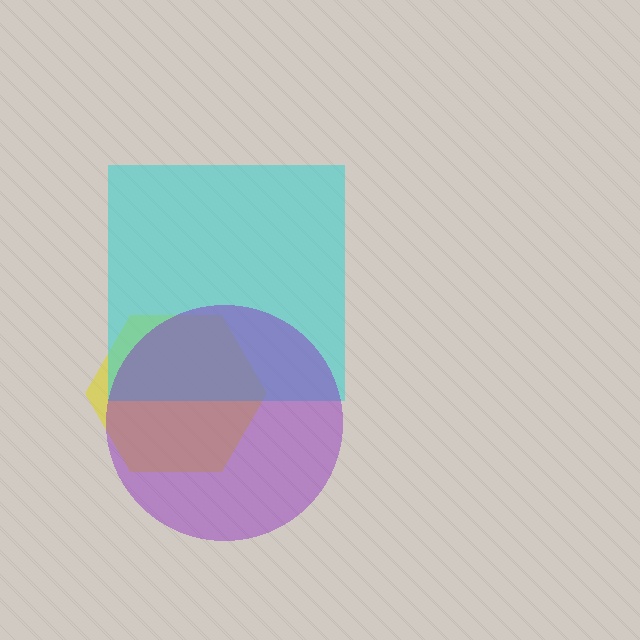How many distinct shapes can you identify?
There are 3 distinct shapes: a yellow hexagon, a cyan square, a purple circle.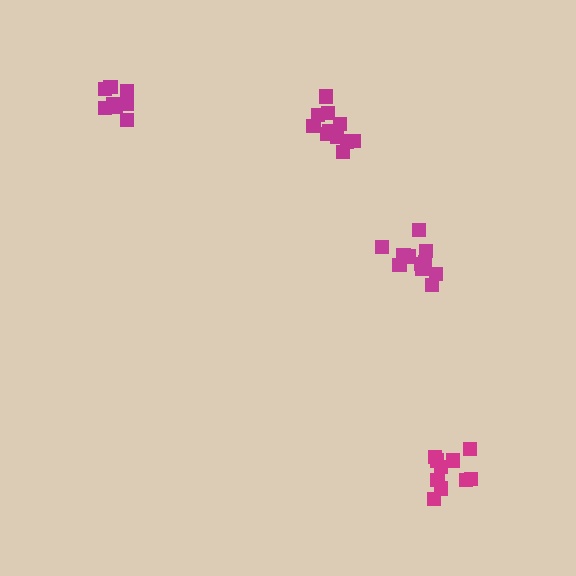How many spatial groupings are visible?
There are 4 spatial groupings.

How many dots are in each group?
Group 1: 10 dots, Group 2: 8 dots, Group 3: 12 dots, Group 4: 12 dots (42 total).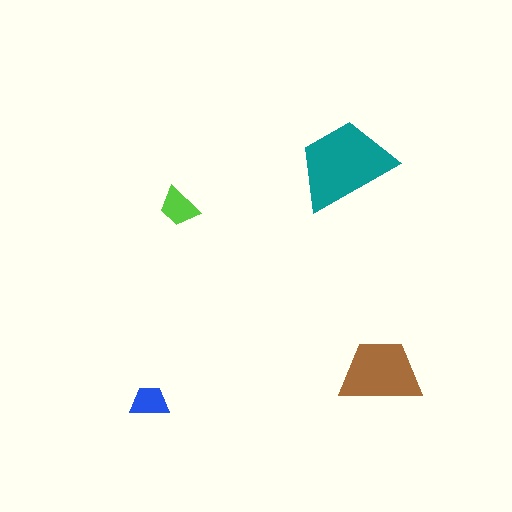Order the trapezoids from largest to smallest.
the teal one, the brown one, the lime one, the blue one.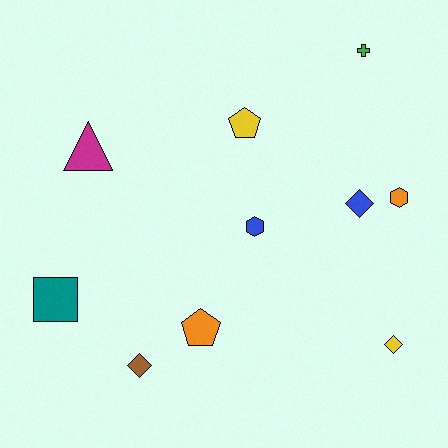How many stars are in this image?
There are no stars.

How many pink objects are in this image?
There are no pink objects.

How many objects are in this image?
There are 10 objects.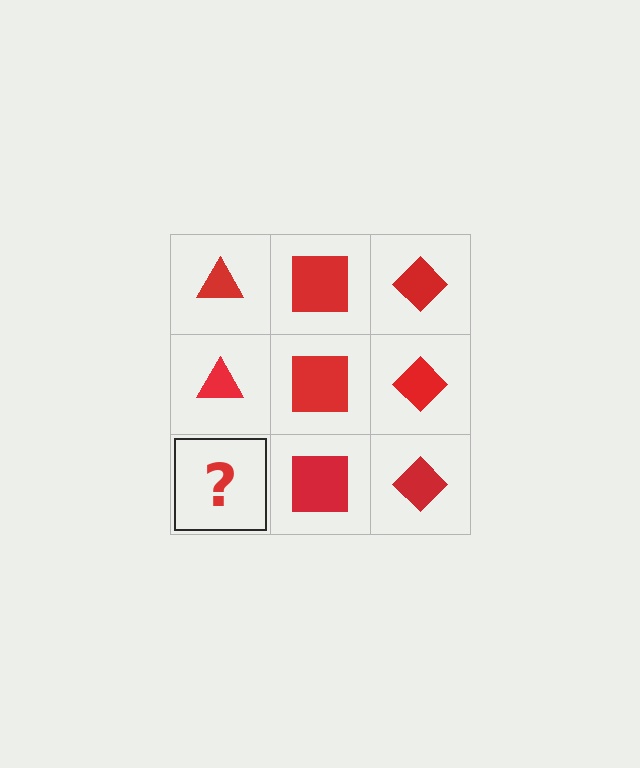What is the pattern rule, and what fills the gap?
The rule is that each column has a consistent shape. The gap should be filled with a red triangle.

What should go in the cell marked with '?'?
The missing cell should contain a red triangle.